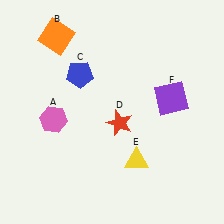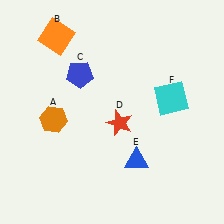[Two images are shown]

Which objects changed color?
A changed from pink to orange. E changed from yellow to blue. F changed from purple to cyan.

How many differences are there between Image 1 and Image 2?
There are 3 differences between the two images.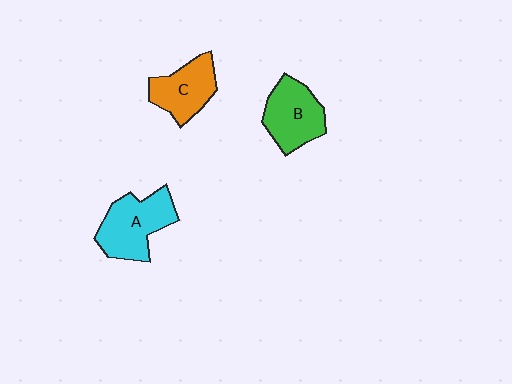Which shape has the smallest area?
Shape C (orange).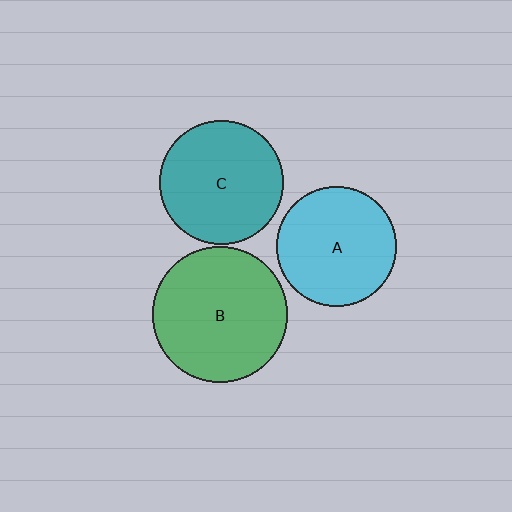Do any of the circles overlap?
No, none of the circles overlap.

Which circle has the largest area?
Circle B (green).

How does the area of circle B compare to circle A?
Approximately 1.3 times.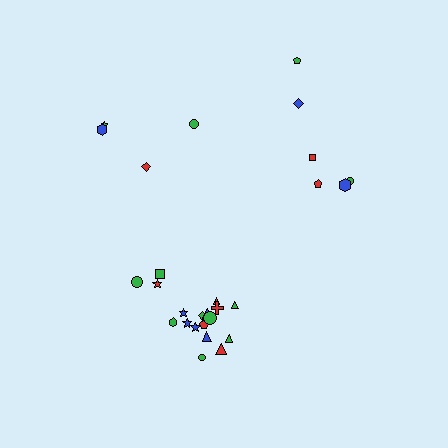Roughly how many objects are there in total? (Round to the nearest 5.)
Roughly 30 objects in total.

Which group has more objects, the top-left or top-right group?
The top-right group.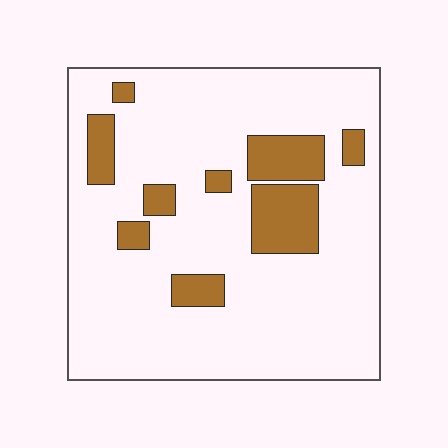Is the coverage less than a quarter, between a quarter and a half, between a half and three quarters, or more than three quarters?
Less than a quarter.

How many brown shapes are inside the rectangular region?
9.